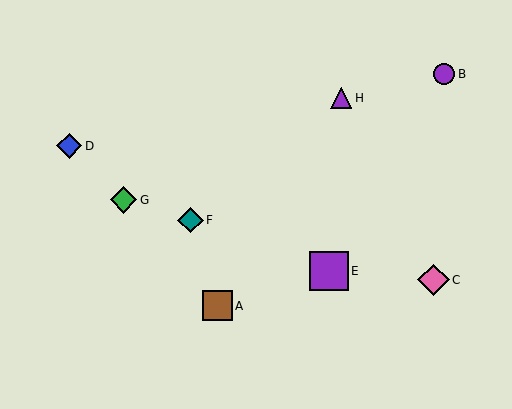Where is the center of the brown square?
The center of the brown square is at (217, 306).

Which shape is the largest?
The purple square (labeled E) is the largest.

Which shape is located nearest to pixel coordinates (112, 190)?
The green diamond (labeled G) at (123, 200) is nearest to that location.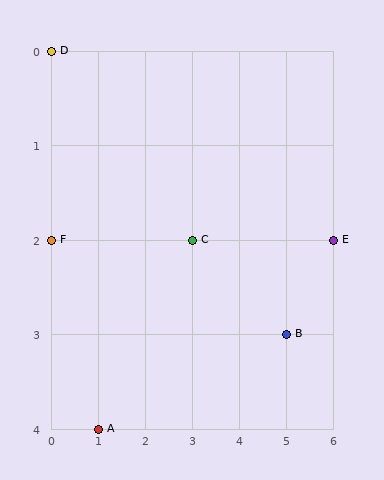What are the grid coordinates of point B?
Point B is at grid coordinates (5, 3).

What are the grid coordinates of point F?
Point F is at grid coordinates (0, 2).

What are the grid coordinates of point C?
Point C is at grid coordinates (3, 2).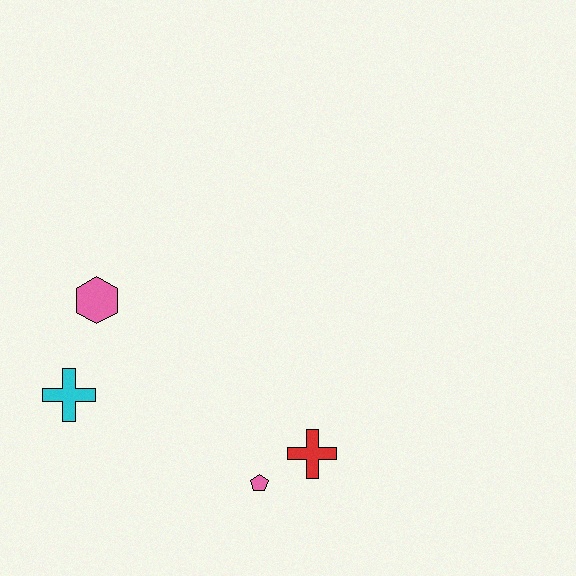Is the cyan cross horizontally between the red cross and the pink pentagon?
No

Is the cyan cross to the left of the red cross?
Yes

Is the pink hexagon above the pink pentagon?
Yes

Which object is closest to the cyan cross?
The pink hexagon is closest to the cyan cross.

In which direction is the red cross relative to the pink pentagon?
The red cross is to the right of the pink pentagon.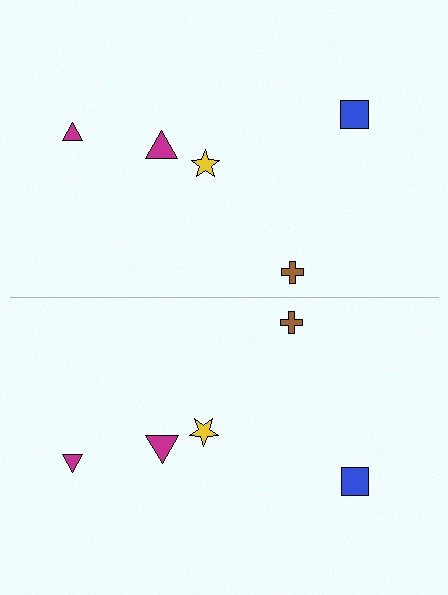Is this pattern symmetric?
Yes, this pattern has bilateral (reflection) symmetry.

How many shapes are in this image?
There are 10 shapes in this image.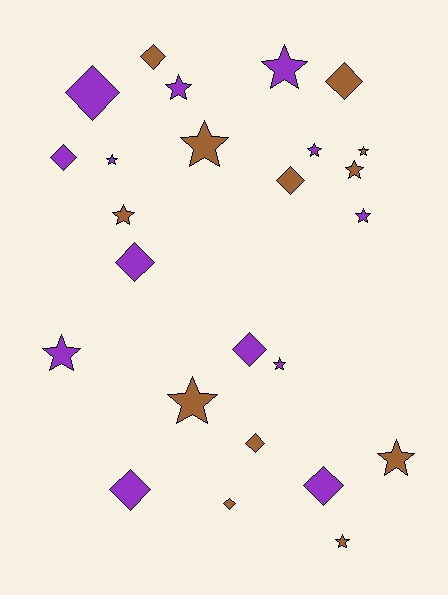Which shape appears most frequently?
Star, with 14 objects.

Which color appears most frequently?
Purple, with 13 objects.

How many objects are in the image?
There are 25 objects.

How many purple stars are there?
There are 7 purple stars.